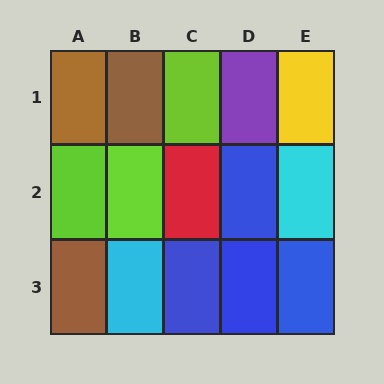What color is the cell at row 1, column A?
Brown.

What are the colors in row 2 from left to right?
Lime, lime, red, blue, cyan.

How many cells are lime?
3 cells are lime.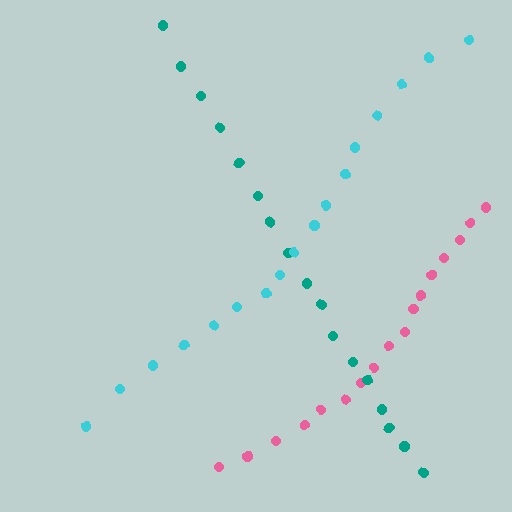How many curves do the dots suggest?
There are 3 distinct paths.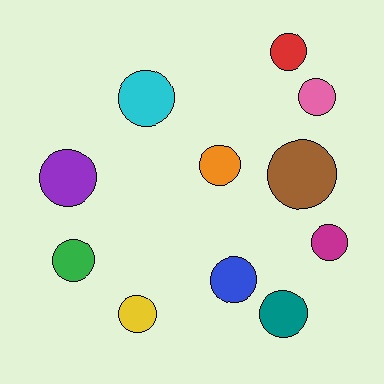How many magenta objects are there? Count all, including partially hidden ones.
There is 1 magenta object.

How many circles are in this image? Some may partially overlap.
There are 11 circles.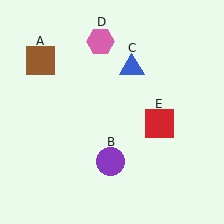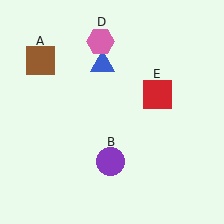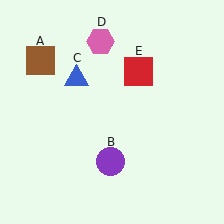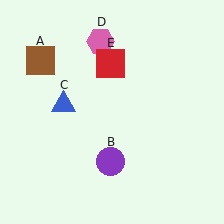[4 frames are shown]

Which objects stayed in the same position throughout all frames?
Brown square (object A) and purple circle (object B) and pink hexagon (object D) remained stationary.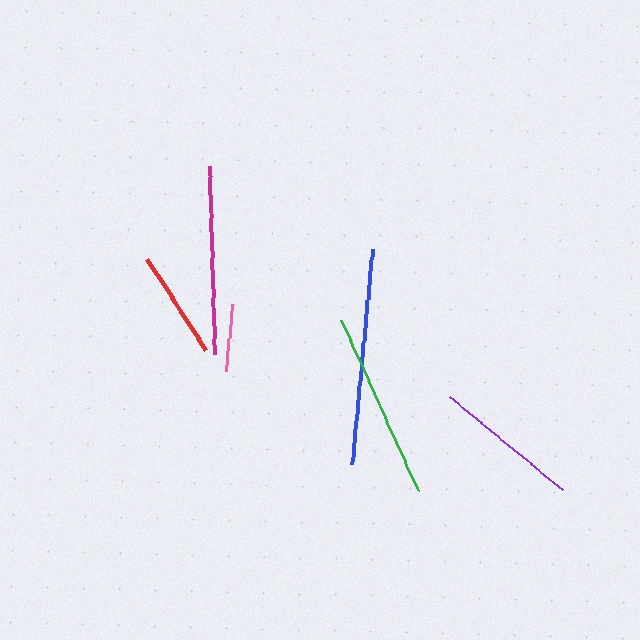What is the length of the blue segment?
The blue segment is approximately 216 pixels long.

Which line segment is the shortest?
The pink line is the shortest at approximately 67 pixels.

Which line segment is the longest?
The blue line is the longest at approximately 216 pixels.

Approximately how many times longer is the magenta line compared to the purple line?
The magenta line is approximately 1.3 times the length of the purple line.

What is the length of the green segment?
The green segment is approximately 187 pixels long.